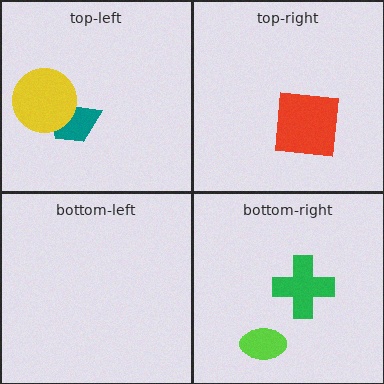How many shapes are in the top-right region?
1.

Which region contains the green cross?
The bottom-right region.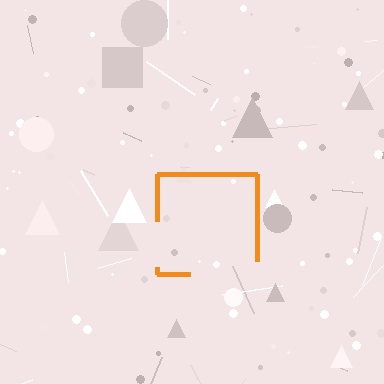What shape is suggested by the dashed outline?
The dashed outline suggests a square.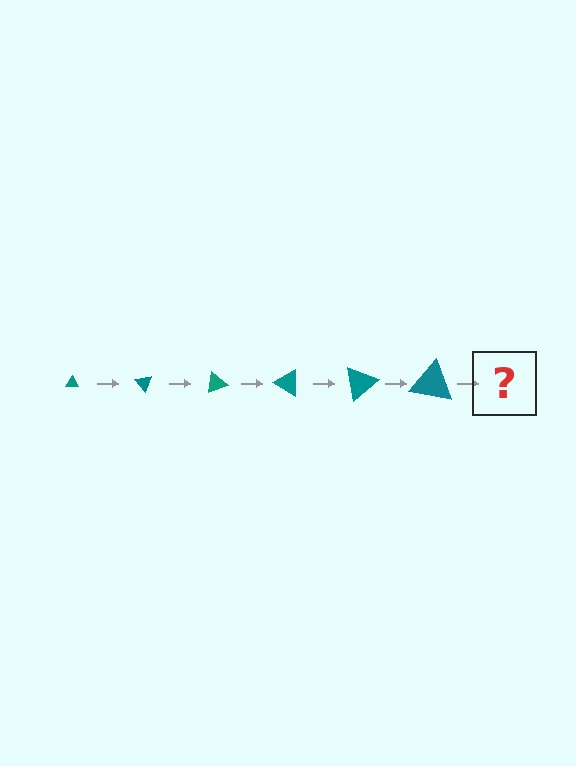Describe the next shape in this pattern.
It should be a triangle, larger than the previous one and rotated 300 degrees from the start.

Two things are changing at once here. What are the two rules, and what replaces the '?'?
The two rules are that the triangle grows larger each step and it rotates 50 degrees each step. The '?' should be a triangle, larger than the previous one and rotated 300 degrees from the start.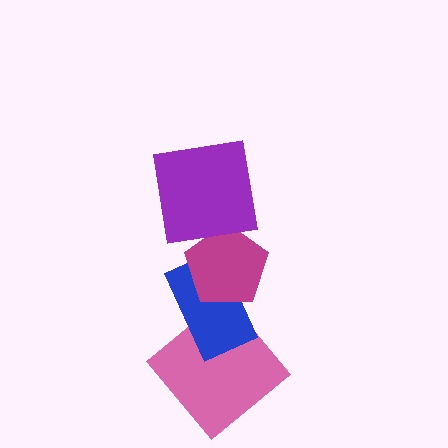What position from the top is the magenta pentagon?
The magenta pentagon is 2nd from the top.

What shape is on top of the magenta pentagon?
The purple square is on top of the magenta pentagon.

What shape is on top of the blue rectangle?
The magenta pentagon is on top of the blue rectangle.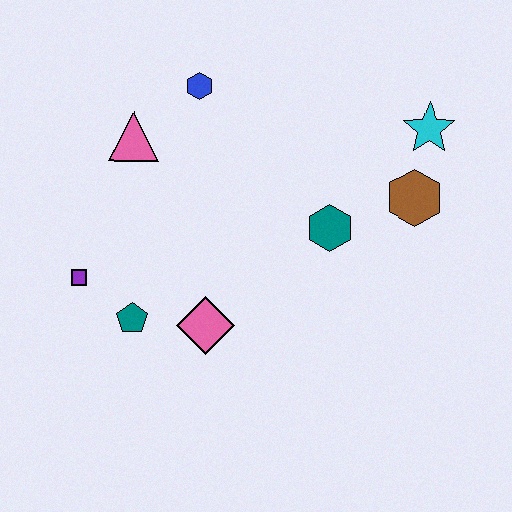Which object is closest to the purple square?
The teal pentagon is closest to the purple square.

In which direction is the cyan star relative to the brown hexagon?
The cyan star is above the brown hexagon.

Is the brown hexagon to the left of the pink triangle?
No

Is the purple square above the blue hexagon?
No